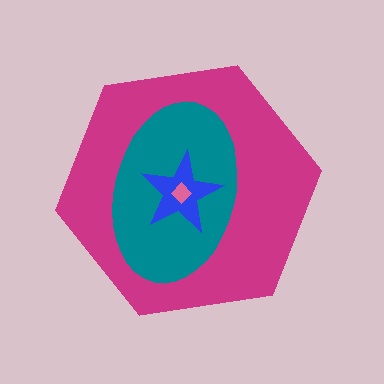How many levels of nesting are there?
4.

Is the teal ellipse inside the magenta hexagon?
Yes.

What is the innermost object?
The pink diamond.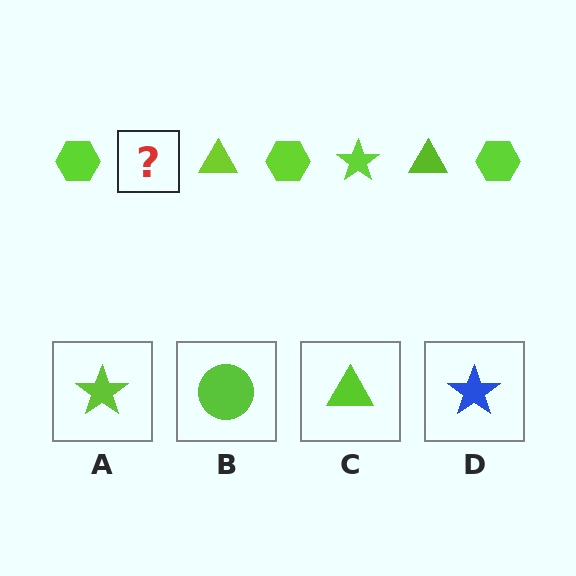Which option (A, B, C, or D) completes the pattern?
A.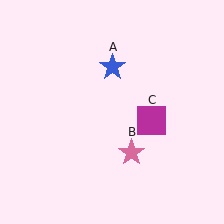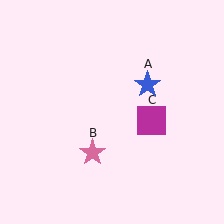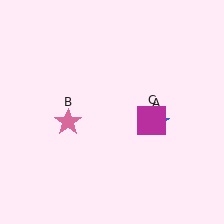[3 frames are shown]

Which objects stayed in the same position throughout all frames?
Magenta square (object C) remained stationary.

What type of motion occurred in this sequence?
The blue star (object A), pink star (object B) rotated clockwise around the center of the scene.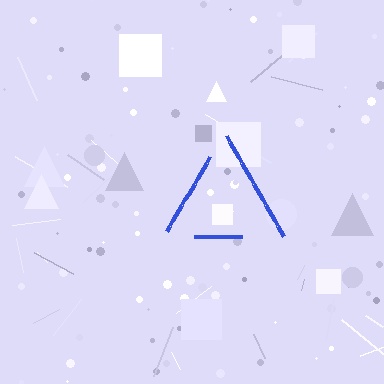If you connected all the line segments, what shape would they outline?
They would outline a triangle.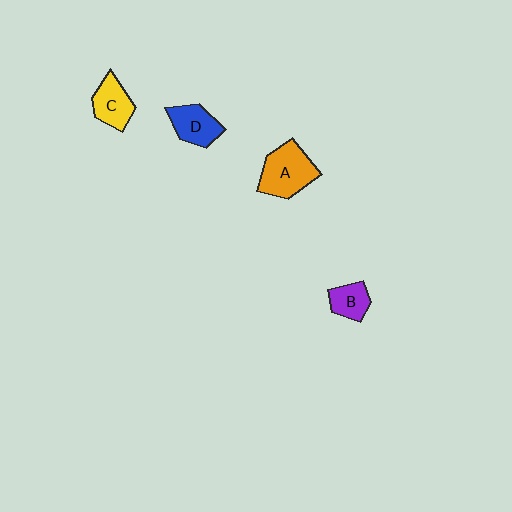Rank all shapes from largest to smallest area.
From largest to smallest: A (orange), D (blue), C (yellow), B (purple).